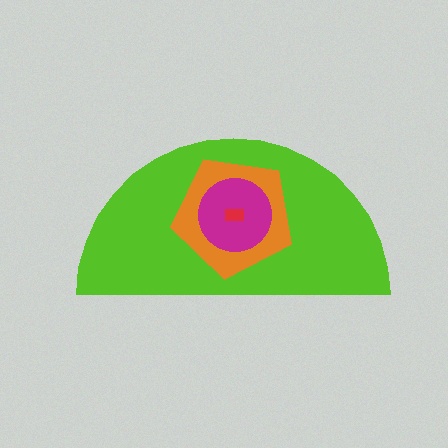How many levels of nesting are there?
4.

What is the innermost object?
The red rectangle.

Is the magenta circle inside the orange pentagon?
Yes.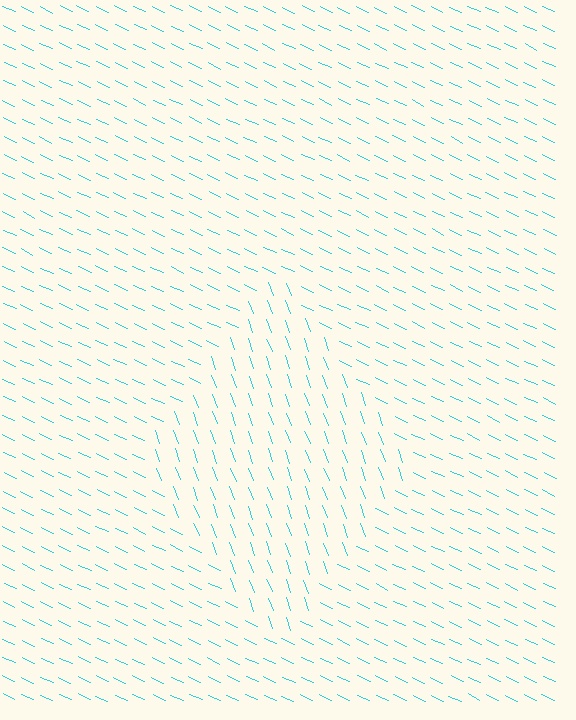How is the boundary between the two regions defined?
The boundary is defined purely by a change in line orientation (approximately 45 degrees difference). All lines are the same color and thickness.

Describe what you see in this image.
The image is filled with small cyan line segments. A diamond region in the image has lines oriented differently from the surrounding lines, creating a visible texture boundary.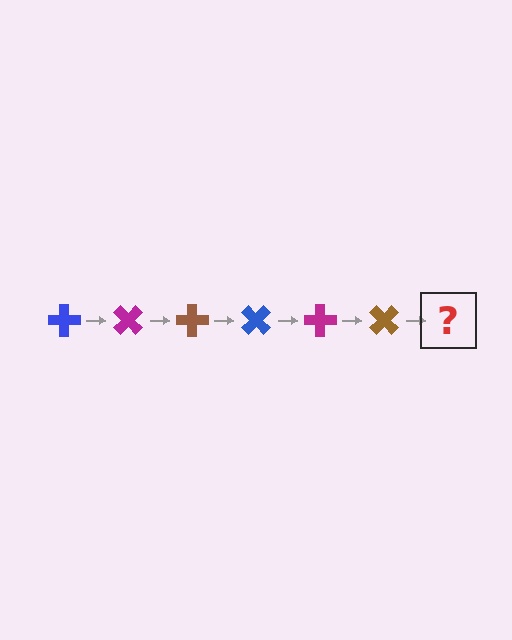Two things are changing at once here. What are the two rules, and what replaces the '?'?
The two rules are that it rotates 45 degrees each step and the color cycles through blue, magenta, and brown. The '?' should be a blue cross, rotated 270 degrees from the start.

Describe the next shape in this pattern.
It should be a blue cross, rotated 270 degrees from the start.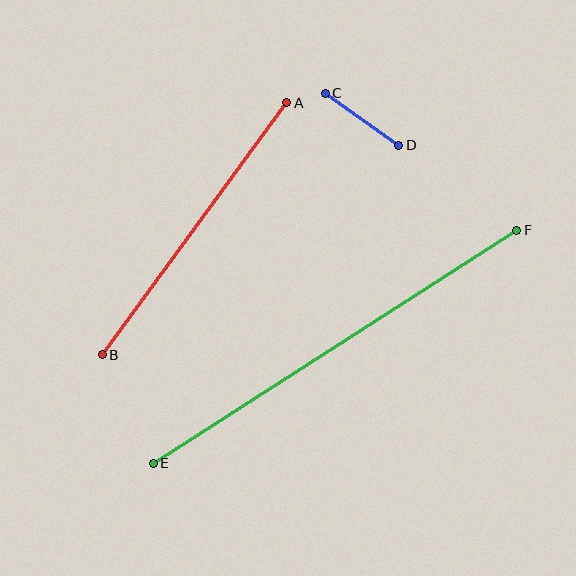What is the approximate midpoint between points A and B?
The midpoint is at approximately (194, 229) pixels.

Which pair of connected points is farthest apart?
Points E and F are farthest apart.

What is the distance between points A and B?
The distance is approximately 312 pixels.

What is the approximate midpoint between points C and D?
The midpoint is at approximately (362, 119) pixels.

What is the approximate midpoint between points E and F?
The midpoint is at approximately (335, 347) pixels.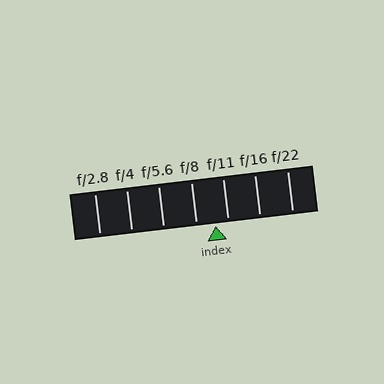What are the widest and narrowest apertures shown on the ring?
The widest aperture shown is f/2.8 and the narrowest is f/22.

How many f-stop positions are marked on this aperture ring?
There are 7 f-stop positions marked.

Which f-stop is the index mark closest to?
The index mark is closest to f/11.